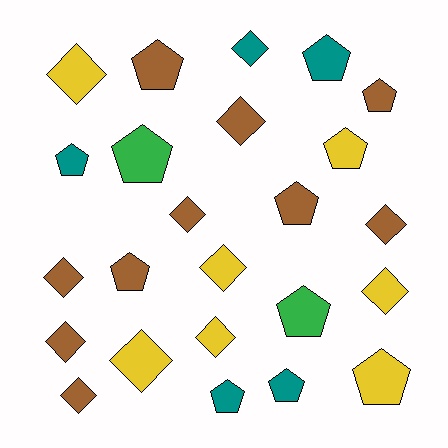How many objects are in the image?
There are 24 objects.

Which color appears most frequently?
Brown, with 10 objects.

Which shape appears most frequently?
Diamond, with 12 objects.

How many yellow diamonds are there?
There are 5 yellow diamonds.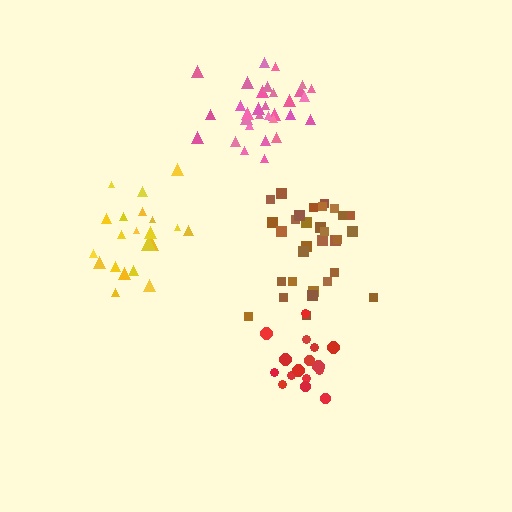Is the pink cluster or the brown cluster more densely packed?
Pink.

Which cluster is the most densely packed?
Pink.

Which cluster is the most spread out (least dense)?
Red.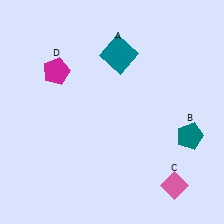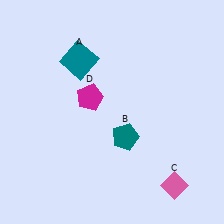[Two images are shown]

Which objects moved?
The objects that moved are: the teal square (A), the teal pentagon (B), the magenta pentagon (D).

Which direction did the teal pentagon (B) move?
The teal pentagon (B) moved left.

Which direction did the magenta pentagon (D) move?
The magenta pentagon (D) moved right.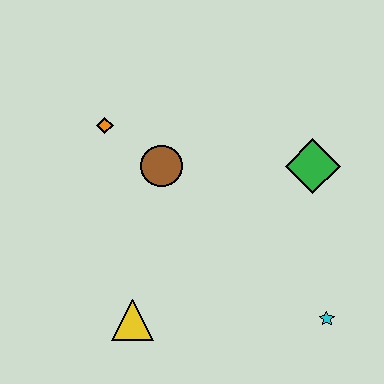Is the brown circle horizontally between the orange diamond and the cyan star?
Yes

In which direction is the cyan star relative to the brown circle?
The cyan star is to the right of the brown circle.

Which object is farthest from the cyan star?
The orange diamond is farthest from the cyan star.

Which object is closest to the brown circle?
The orange diamond is closest to the brown circle.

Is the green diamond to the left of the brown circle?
No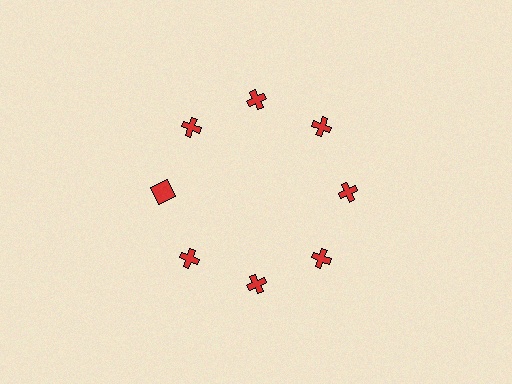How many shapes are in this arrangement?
There are 8 shapes arranged in a ring pattern.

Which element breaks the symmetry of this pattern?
The red square at roughly the 9 o'clock position breaks the symmetry. All other shapes are red crosses.